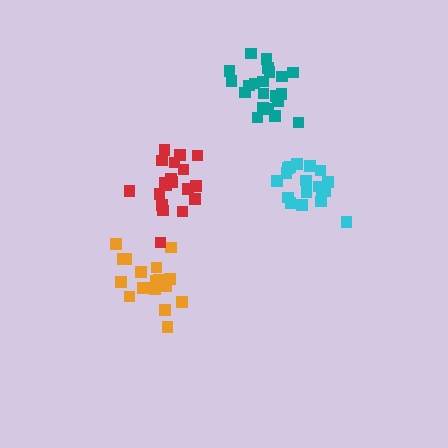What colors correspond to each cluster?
The clusters are colored: orange, cyan, red, teal.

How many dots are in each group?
Group 1: 19 dots, Group 2: 19 dots, Group 3: 19 dots, Group 4: 21 dots (78 total).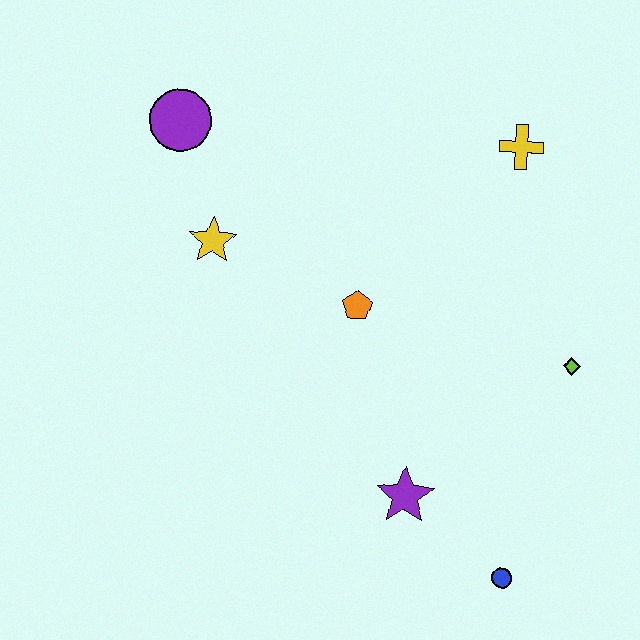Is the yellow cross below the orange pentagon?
No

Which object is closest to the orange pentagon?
The yellow star is closest to the orange pentagon.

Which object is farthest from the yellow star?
The blue circle is farthest from the yellow star.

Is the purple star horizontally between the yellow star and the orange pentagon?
No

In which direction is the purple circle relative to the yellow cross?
The purple circle is to the left of the yellow cross.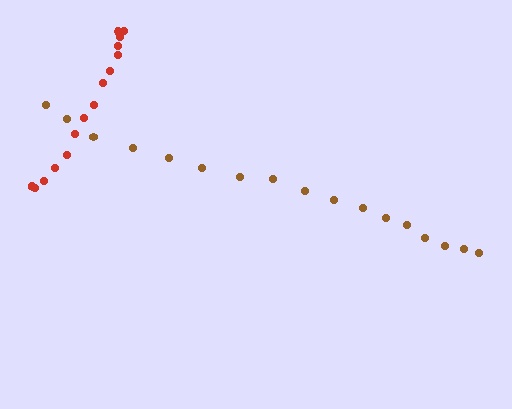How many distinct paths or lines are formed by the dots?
There are 2 distinct paths.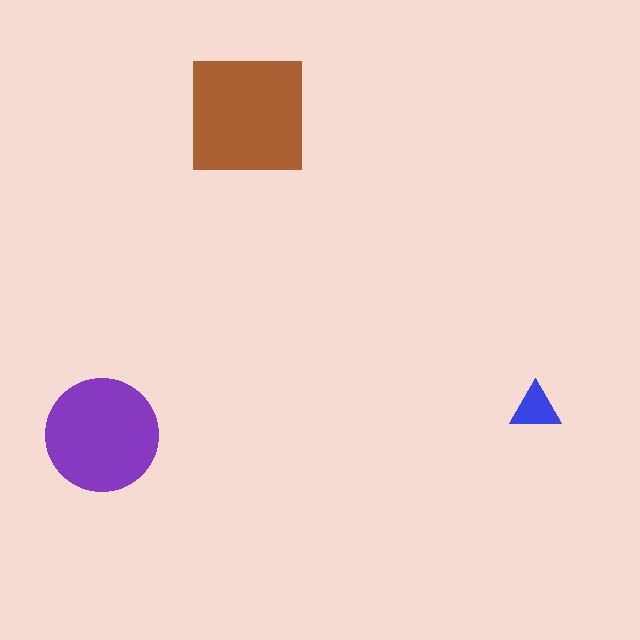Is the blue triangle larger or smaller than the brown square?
Smaller.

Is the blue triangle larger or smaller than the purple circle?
Smaller.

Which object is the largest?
The brown square.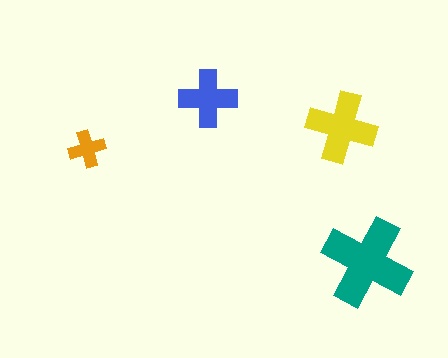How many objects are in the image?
There are 4 objects in the image.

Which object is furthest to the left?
The orange cross is leftmost.